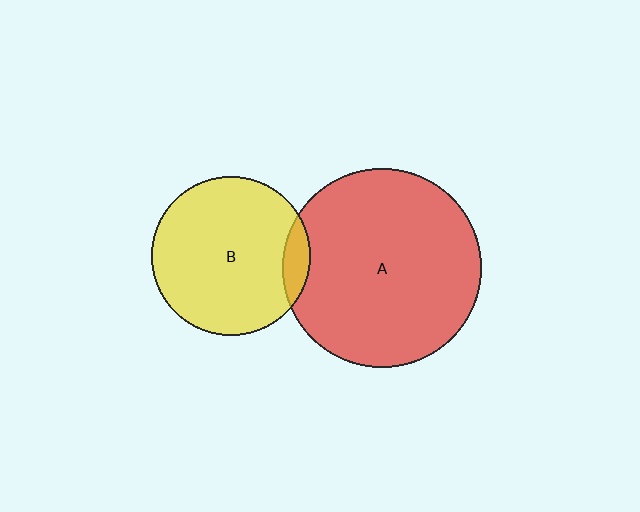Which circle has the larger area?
Circle A (red).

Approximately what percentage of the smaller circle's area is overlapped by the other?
Approximately 10%.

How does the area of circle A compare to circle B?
Approximately 1.6 times.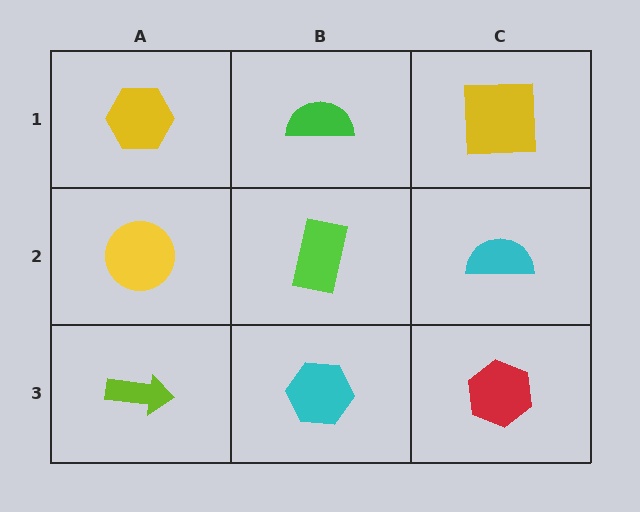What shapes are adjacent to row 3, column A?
A yellow circle (row 2, column A), a cyan hexagon (row 3, column B).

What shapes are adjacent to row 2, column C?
A yellow square (row 1, column C), a red hexagon (row 3, column C), a lime rectangle (row 2, column B).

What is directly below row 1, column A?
A yellow circle.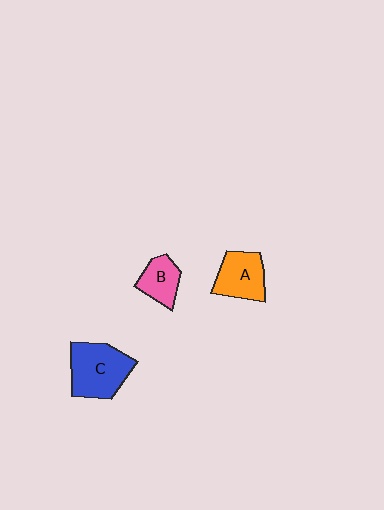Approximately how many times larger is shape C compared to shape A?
Approximately 1.4 times.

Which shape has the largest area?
Shape C (blue).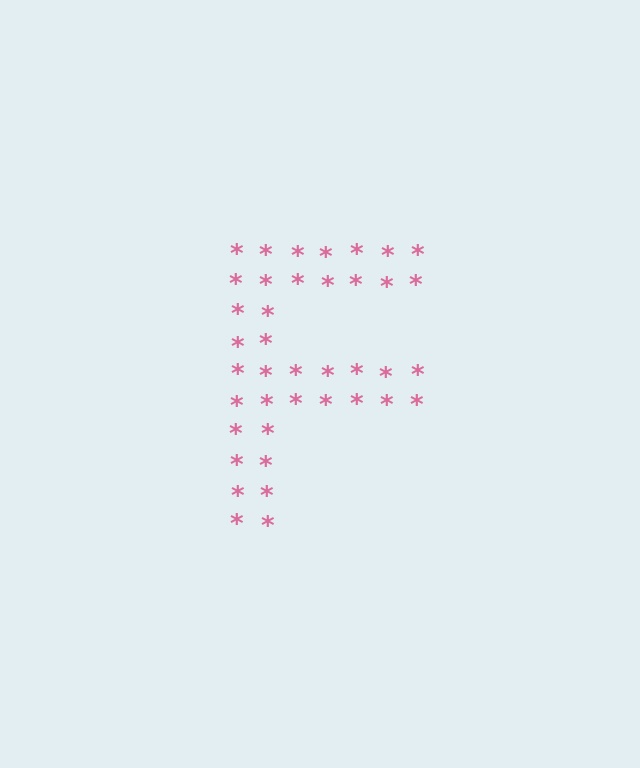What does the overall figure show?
The overall figure shows the letter F.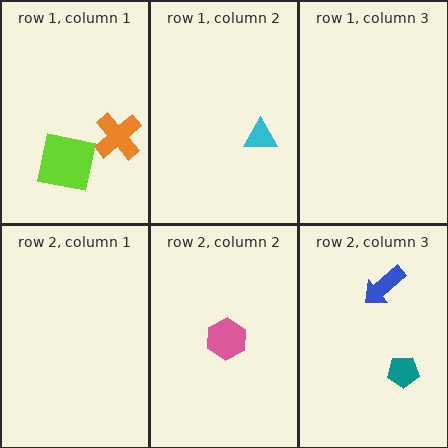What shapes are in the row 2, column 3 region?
The teal pentagon, the blue arrow.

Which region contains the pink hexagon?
The row 2, column 2 region.